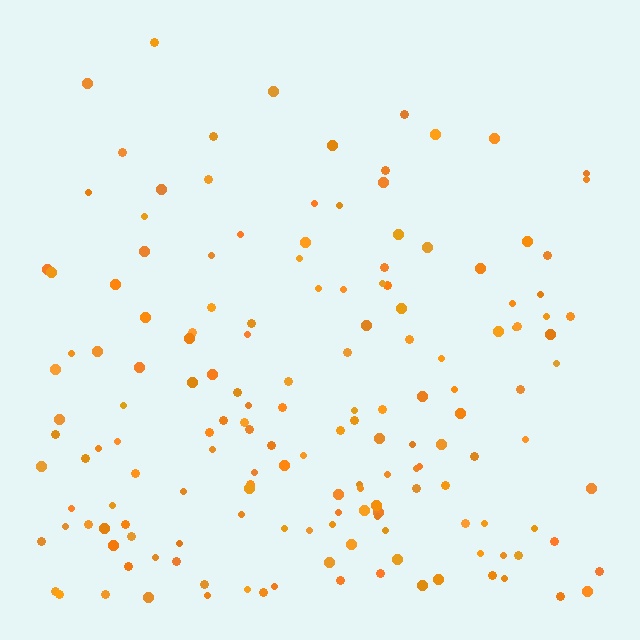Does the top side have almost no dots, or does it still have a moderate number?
Still a moderate number, just noticeably fewer than the bottom.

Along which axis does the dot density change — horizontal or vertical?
Vertical.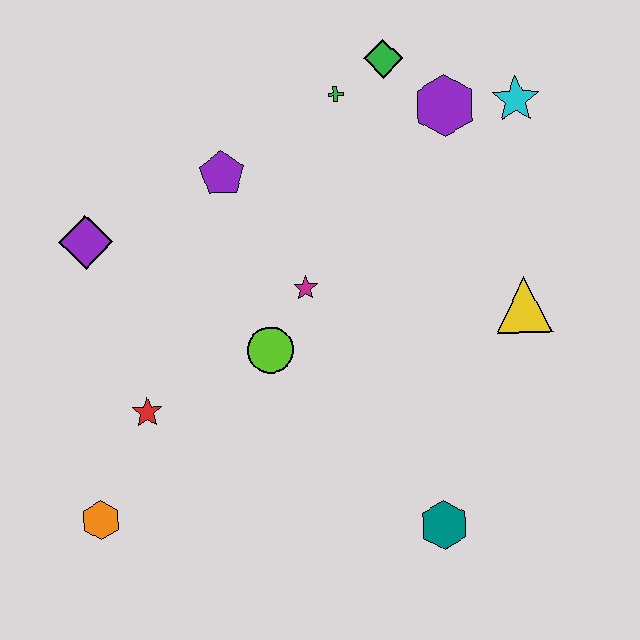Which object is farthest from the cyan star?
The orange hexagon is farthest from the cyan star.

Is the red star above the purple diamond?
No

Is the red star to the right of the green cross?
No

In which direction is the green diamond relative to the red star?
The green diamond is above the red star.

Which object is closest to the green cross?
The green diamond is closest to the green cross.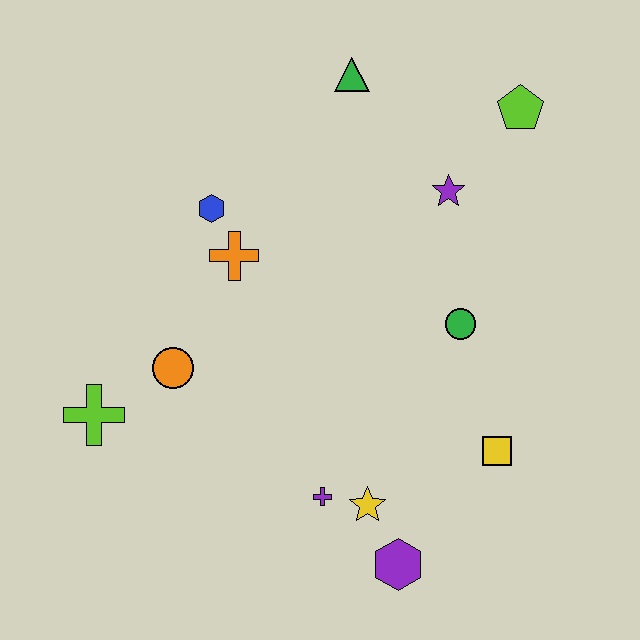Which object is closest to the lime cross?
The orange circle is closest to the lime cross.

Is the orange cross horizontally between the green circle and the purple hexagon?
No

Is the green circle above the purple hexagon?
Yes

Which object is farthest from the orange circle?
The lime pentagon is farthest from the orange circle.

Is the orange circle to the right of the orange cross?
No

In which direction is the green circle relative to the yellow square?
The green circle is above the yellow square.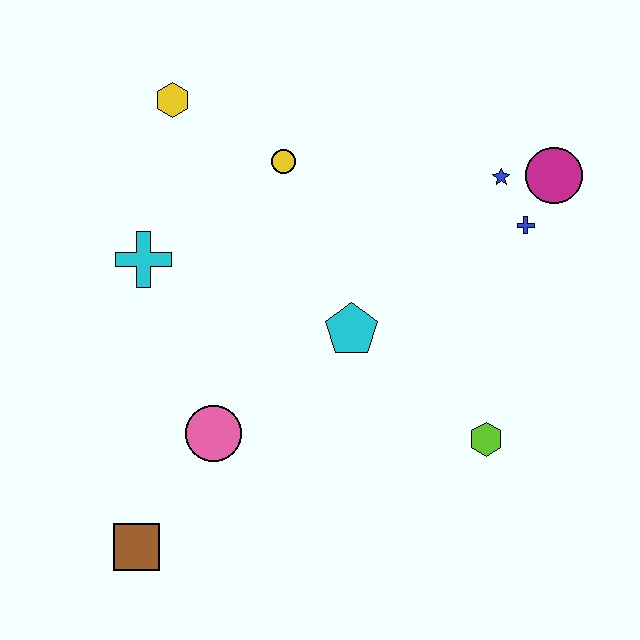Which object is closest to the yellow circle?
The yellow hexagon is closest to the yellow circle.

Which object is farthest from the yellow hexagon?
The lime hexagon is farthest from the yellow hexagon.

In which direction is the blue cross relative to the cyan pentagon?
The blue cross is to the right of the cyan pentagon.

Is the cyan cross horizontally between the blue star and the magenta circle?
No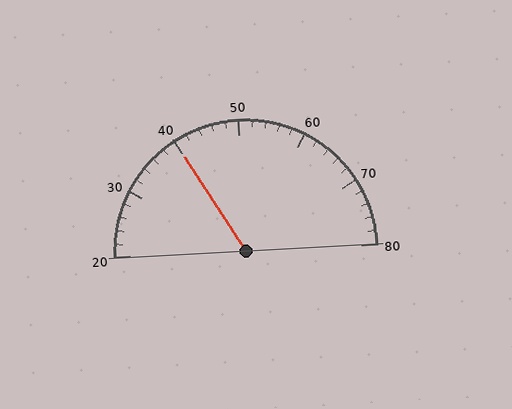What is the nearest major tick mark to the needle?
The nearest major tick mark is 40.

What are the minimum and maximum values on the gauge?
The gauge ranges from 20 to 80.